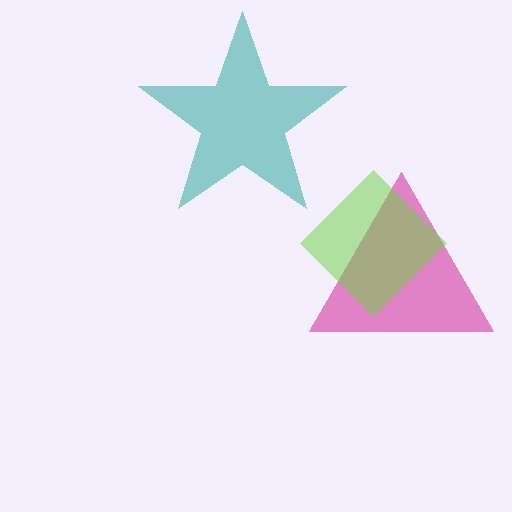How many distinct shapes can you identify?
There are 3 distinct shapes: a magenta triangle, a lime diamond, a teal star.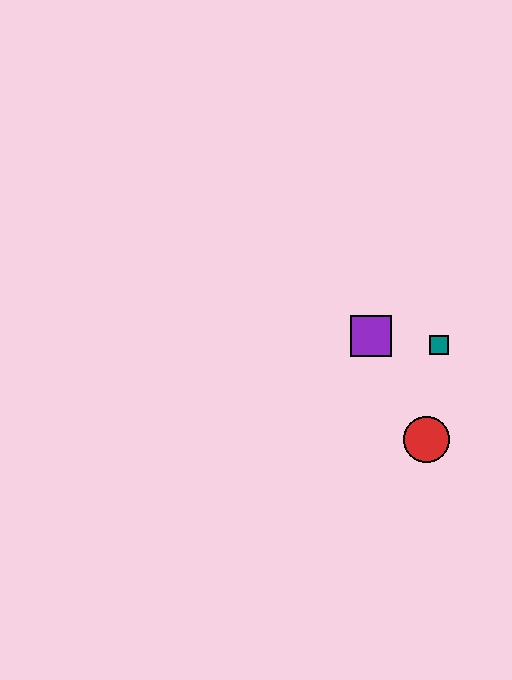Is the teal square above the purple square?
No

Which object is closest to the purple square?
The teal square is closest to the purple square.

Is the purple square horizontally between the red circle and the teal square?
No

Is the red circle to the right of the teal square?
No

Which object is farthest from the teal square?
The red circle is farthest from the teal square.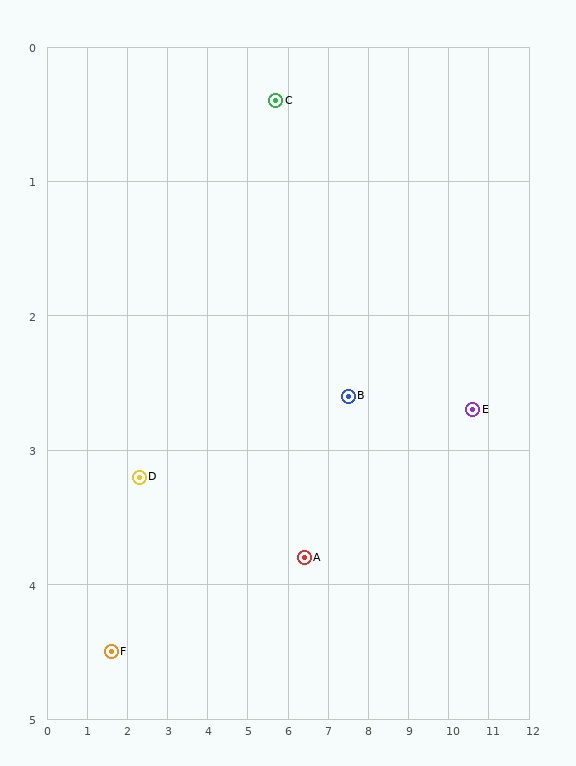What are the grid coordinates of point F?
Point F is at approximately (1.6, 4.5).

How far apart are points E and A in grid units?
Points E and A are about 4.3 grid units apart.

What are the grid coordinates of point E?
Point E is at approximately (10.6, 2.7).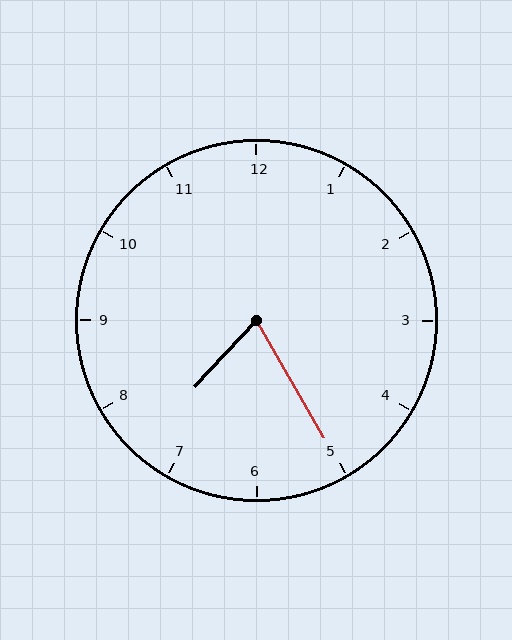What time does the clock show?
7:25.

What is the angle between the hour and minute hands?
Approximately 72 degrees.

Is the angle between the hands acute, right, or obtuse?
It is acute.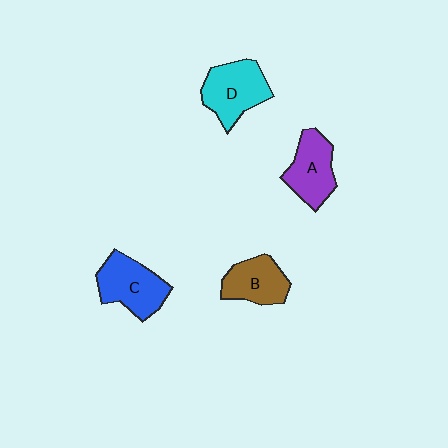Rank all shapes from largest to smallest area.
From largest to smallest: D (cyan), C (blue), A (purple), B (brown).